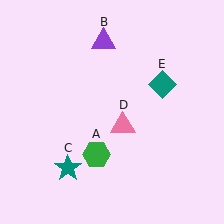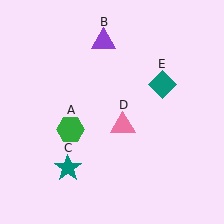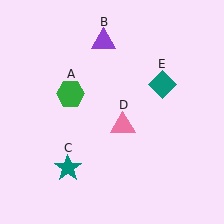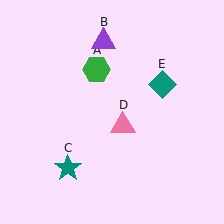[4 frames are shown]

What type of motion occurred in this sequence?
The green hexagon (object A) rotated clockwise around the center of the scene.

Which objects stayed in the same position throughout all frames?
Purple triangle (object B) and teal star (object C) and pink triangle (object D) and teal diamond (object E) remained stationary.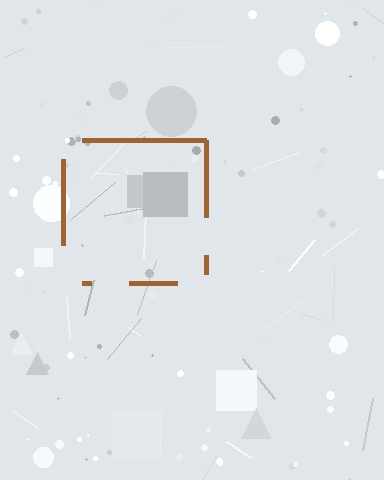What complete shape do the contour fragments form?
The contour fragments form a square.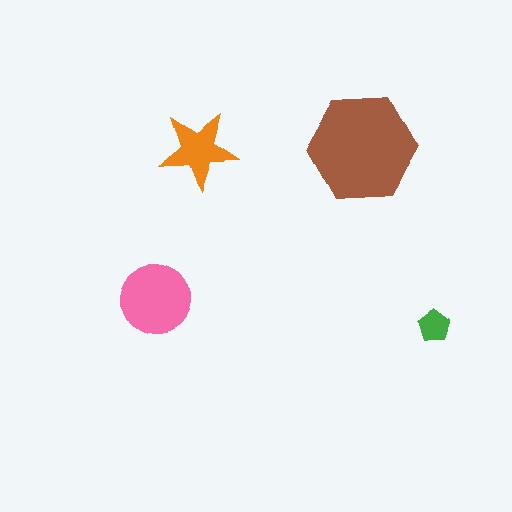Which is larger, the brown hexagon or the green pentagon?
The brown hexagon.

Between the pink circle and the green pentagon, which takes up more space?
The pink circle.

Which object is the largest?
The brown hexagon.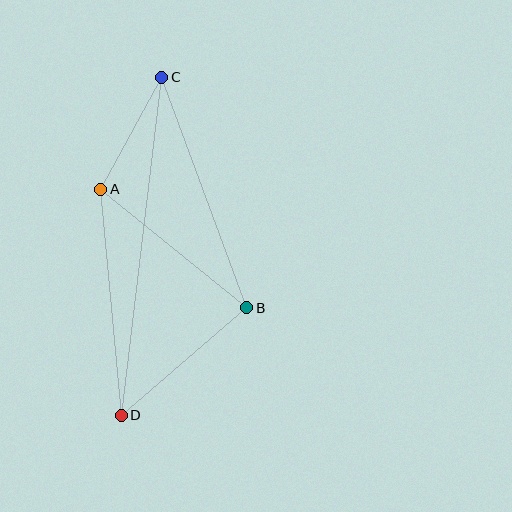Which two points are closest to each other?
Points A and C are closest to each other.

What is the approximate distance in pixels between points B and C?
The distance between B and C is approximately 246 pixels.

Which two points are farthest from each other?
Points C and D are farthest from each other.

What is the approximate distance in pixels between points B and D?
The distance between B and D is approximately 165 pixels.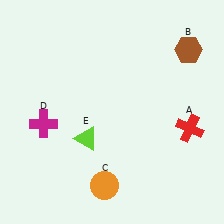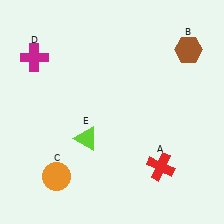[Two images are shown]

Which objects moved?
The objects that moved are: the red cross (A), the orange circle (C), the magenta cross (D).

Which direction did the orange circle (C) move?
The orange circle (C) moved left.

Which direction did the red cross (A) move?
The red cross (A) moved down.